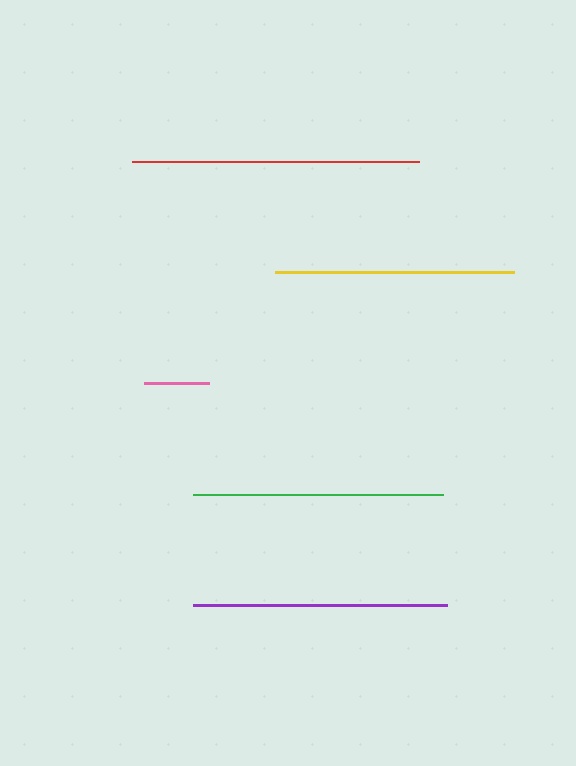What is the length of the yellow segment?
The yellow segment is approximately 239 pixels long.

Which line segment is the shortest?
The pink line is the shortest at approximately 65 pixels.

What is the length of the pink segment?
The pink segment is approximately 65 pixels long.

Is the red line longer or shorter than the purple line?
The red line is longer than the purple line.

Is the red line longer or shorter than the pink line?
The red line is longer than the pink line.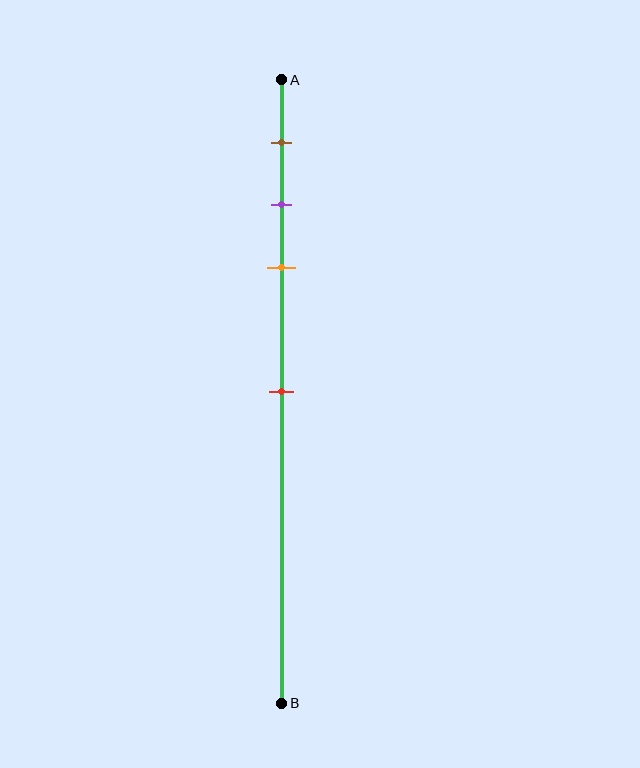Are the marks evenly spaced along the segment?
No, the marks are not evenly spaced.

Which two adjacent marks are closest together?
The purple and orange marks are the closest adjacent pair.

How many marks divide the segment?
There are 4 marks dividing the segment.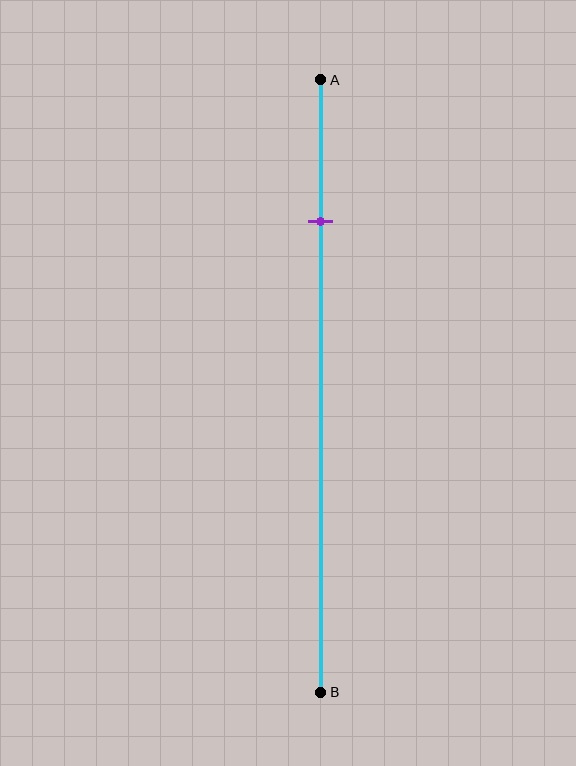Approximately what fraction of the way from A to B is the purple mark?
The purple mark is approximately 25% of the way from A to B.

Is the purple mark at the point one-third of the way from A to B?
No, the mark is at about 25% from A, not at the 33% one-third point.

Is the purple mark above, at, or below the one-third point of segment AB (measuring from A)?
The purple mark is above the one-third point of segment AB.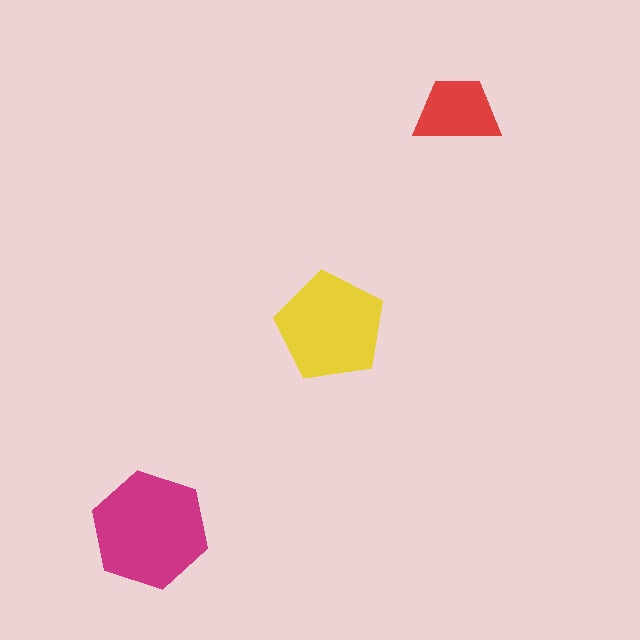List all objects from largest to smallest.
The magenta hexagon, the yellow pentagon, the red trapezoid.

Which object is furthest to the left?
The magenta hexagon is leftmost.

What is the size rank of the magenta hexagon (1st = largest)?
1st.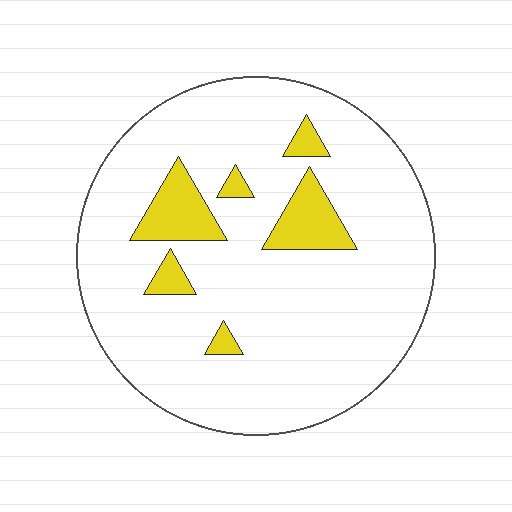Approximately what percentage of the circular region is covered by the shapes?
Approximately 10%.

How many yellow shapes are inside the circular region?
6.